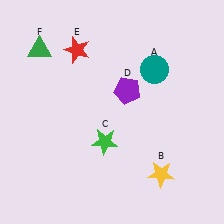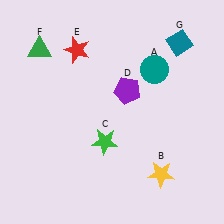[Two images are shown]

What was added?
A teal diamond (G) was added in Image 2.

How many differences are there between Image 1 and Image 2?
There is 1 difference between the two images.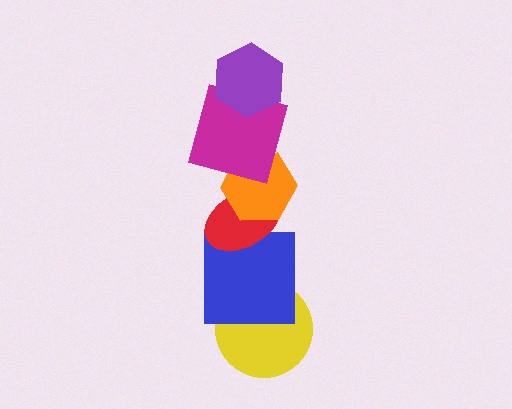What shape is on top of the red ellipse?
The orange hexagon is on top of the red ellipse.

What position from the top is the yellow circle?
The yellow circle is 6th from the top.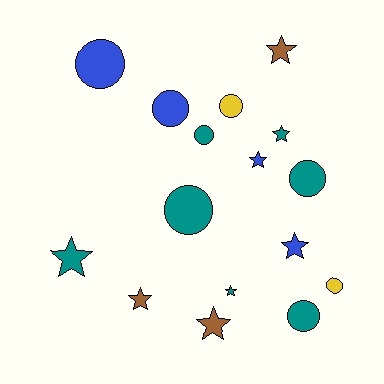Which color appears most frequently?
Teal, with 7 objects.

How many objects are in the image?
There are 16 objects.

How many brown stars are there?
There are 3 brown stars.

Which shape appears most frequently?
Circle, with 8 objects.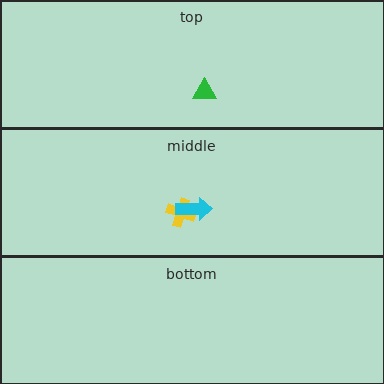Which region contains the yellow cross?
The middle region.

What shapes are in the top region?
The green triangle.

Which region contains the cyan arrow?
The middle region.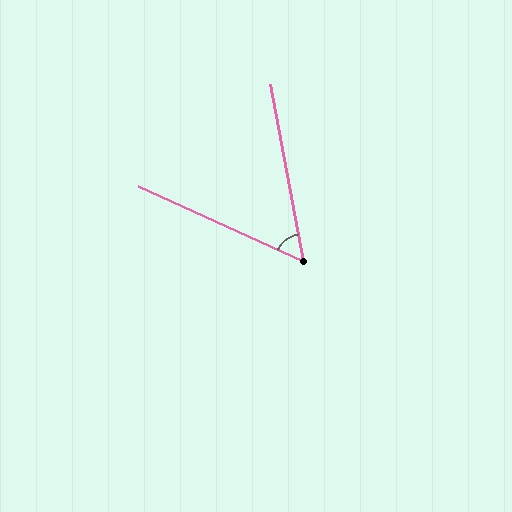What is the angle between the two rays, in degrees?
Approximately 55 degrees.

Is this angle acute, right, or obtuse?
It is acute.